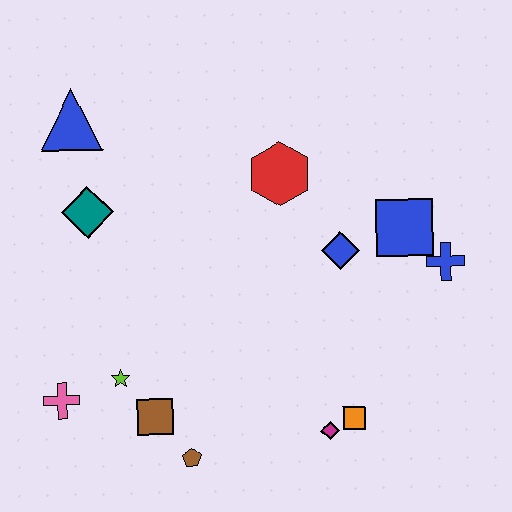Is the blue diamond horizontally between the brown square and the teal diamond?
No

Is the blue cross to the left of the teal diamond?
No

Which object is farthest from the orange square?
The blue triangle is farthest from the orange square.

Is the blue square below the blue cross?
No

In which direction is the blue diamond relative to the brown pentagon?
The blue diamond is above the brown pentagon.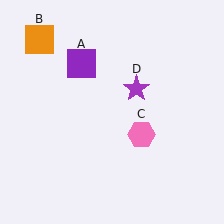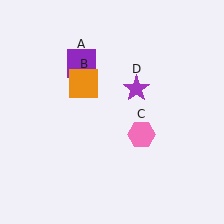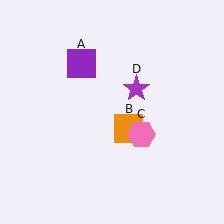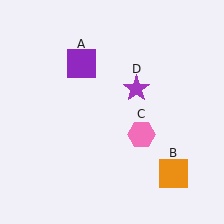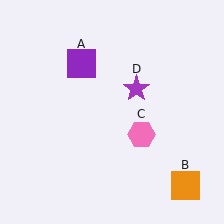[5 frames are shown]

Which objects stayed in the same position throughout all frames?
Purple square (object A) and pink hexagon (object C) and purple star (object D) remained stationary.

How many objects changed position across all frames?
1 object changed position: orange square (object B).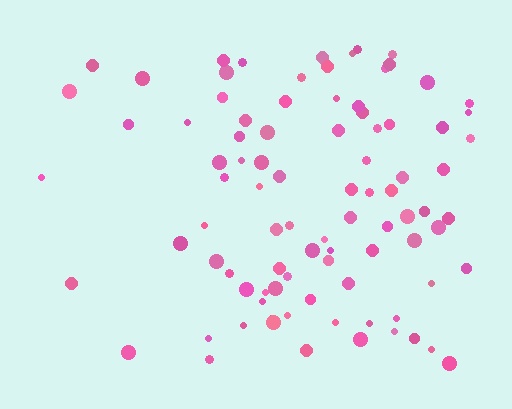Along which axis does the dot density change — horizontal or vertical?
Horizontal.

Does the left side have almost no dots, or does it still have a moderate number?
Still a moderate number, just noticeably fewer than the right.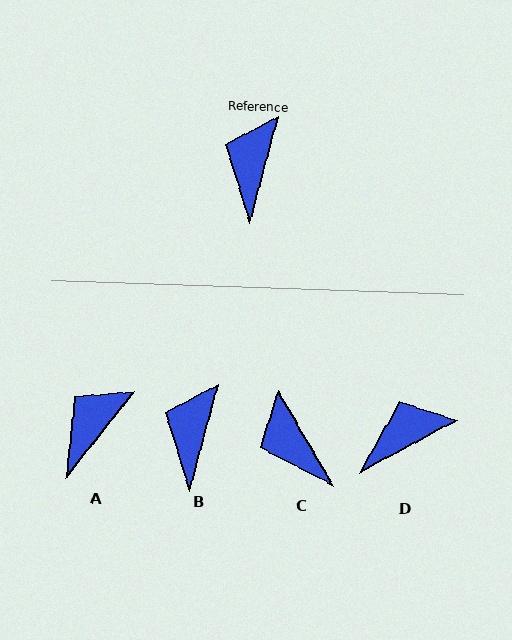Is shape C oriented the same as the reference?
No, it is off by about 45 degrees.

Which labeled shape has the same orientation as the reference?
B.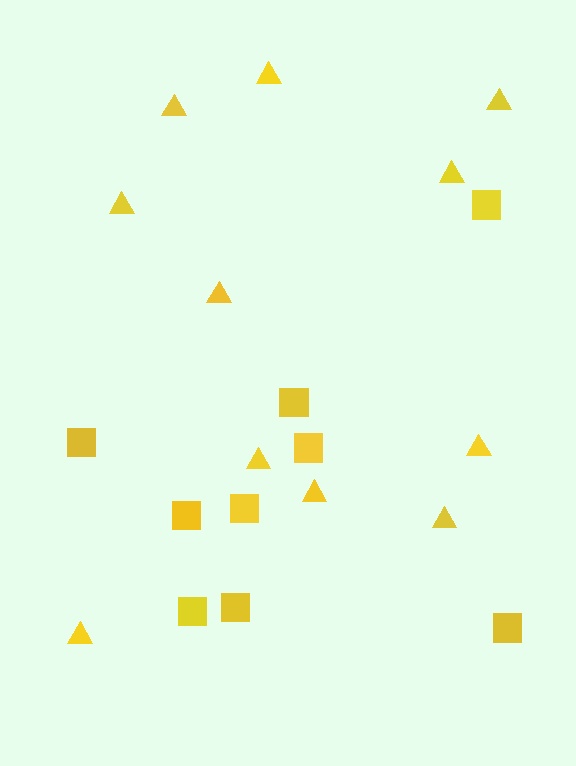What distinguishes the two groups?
There are 2 groups: one group of squares (9) and one group of triangles (11).